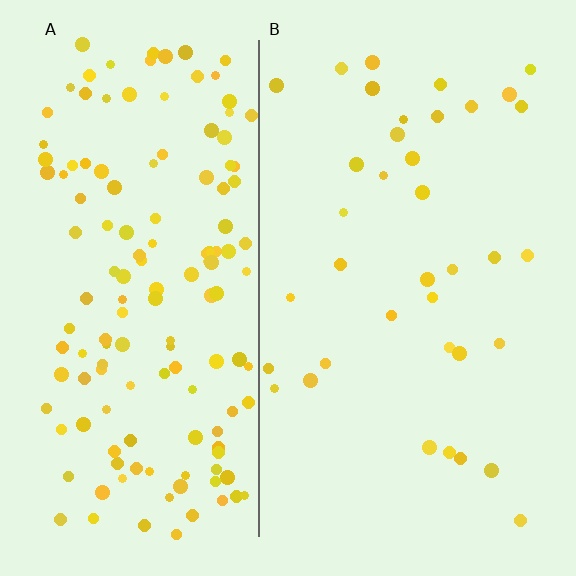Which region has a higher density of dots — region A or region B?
A (the left).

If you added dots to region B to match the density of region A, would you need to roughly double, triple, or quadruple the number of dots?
Approximately quadruple.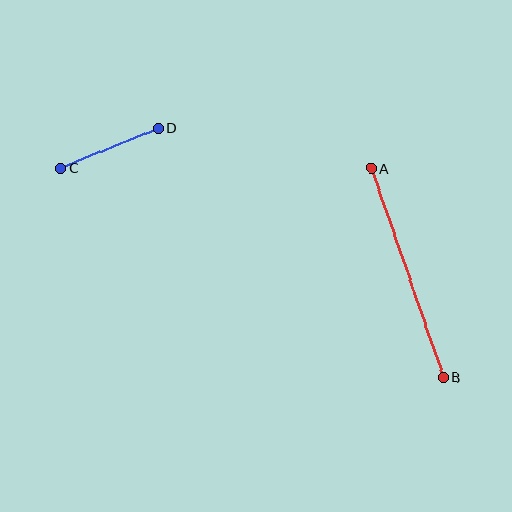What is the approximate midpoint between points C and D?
The midpoint is at approximately (109, 148) pixels.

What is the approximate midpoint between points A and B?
The midpoint is at approximately (407, 273) pixels.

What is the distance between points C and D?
The distance is approximately 106 pixels.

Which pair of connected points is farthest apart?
Points A and B are farthest apart.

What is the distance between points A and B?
The distance is approximately 221 pixels.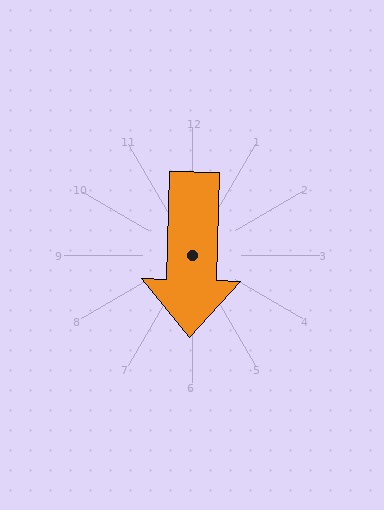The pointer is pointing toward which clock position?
Roughly 6 o'clock.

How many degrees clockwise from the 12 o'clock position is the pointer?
Approximately 182 degrees.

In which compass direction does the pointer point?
South.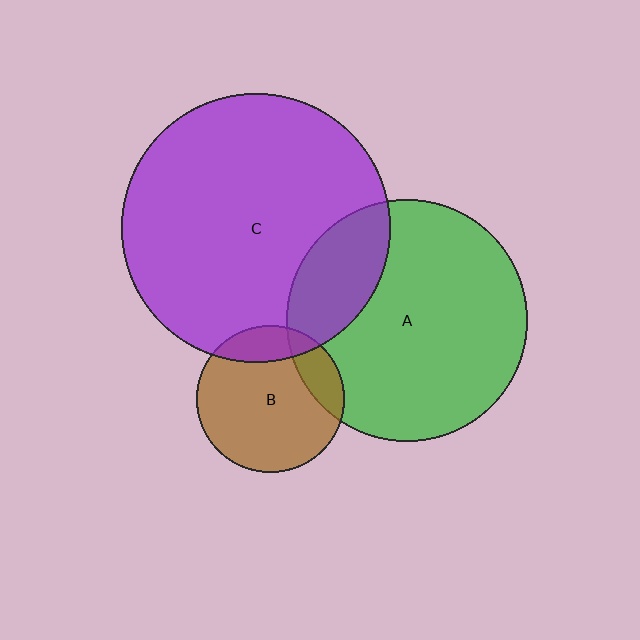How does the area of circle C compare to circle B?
Approximately 3.3 times.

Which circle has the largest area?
Circle C (purple).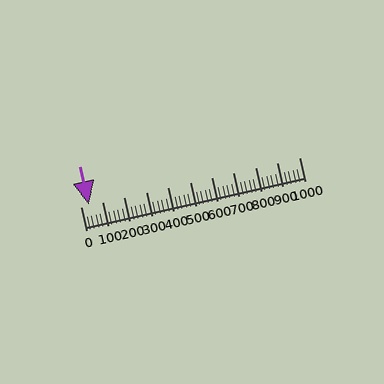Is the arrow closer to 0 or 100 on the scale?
The arrow is closer to 0.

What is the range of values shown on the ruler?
The ruler shows values from 0 to 1000.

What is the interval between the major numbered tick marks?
The major tick marks are spaced 100 units apart.